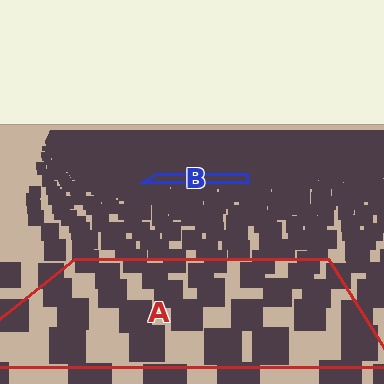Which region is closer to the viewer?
Region A is closer. The texture elements there are larger and more spread out.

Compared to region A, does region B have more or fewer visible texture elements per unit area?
Region B has more texture elements per unit area — they are packed more densely because it is farther away.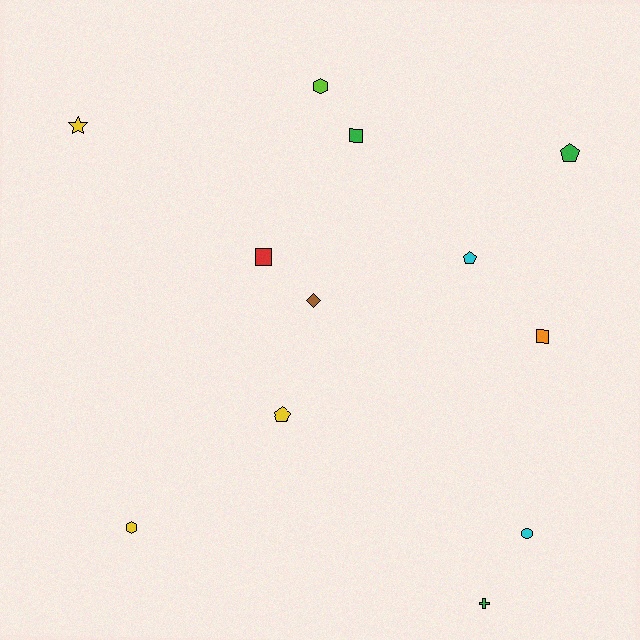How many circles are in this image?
There is 1 circle.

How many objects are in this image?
There are 12 objects.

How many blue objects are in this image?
There are no blue objects.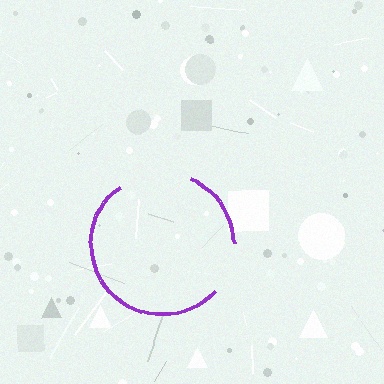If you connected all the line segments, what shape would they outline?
They would outline a circle.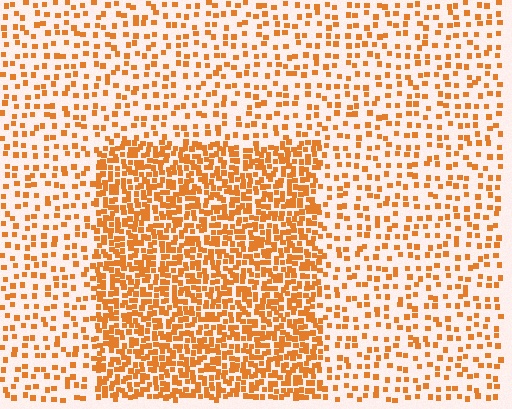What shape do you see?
I see a rectangle.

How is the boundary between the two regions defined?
The boundary is defined by a change in element density (approximately 2.5x ratio). All elements are the same color, size, and shape.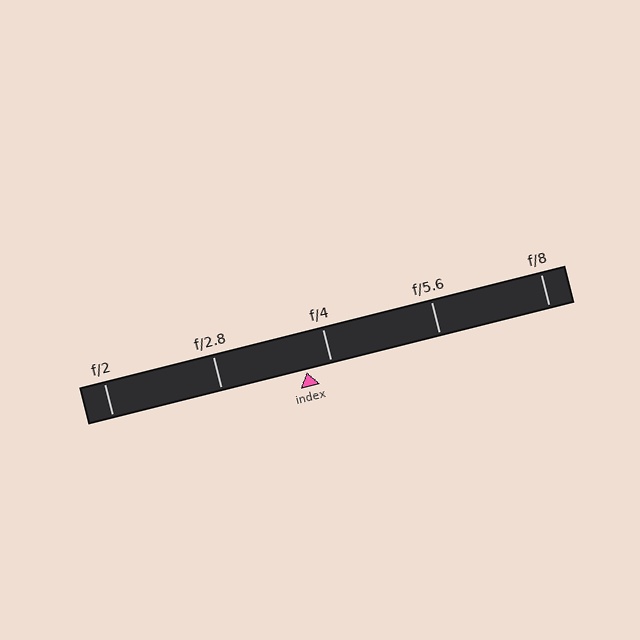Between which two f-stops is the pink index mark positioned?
The index mark is between f/2.8 and f/4.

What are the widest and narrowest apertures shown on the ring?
The widest aperture shown is f/2 and the narrowest is f/8.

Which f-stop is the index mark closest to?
The index mark is closest to f/4.